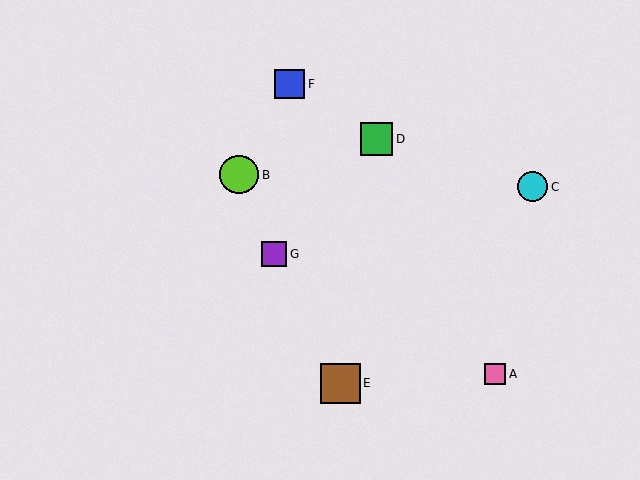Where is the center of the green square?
The center of the green square is at (377, 139).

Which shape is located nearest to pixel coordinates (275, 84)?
The blue square (labeled F) at (290, 84) is nearest to that location.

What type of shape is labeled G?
Shape G is a purple square.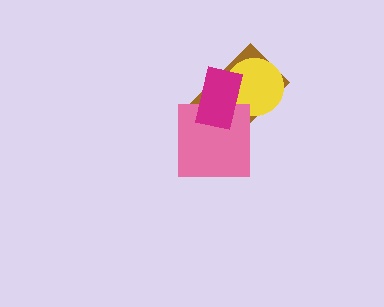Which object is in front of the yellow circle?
The magenta rectangle is in front of the yellow circle.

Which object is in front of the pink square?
The magenta rectangle is in front of the pink square.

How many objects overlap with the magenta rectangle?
3 objects overlap with the magenta rectangle.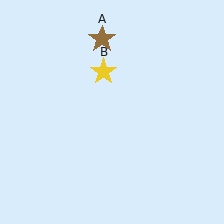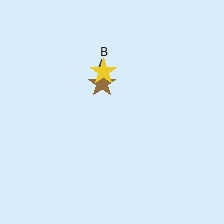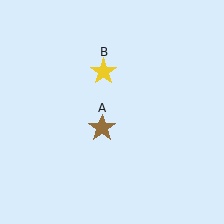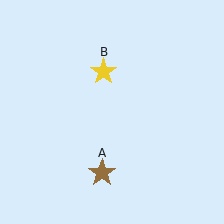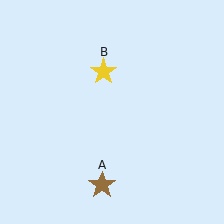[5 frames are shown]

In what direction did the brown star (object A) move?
The brown star (object A) moved down.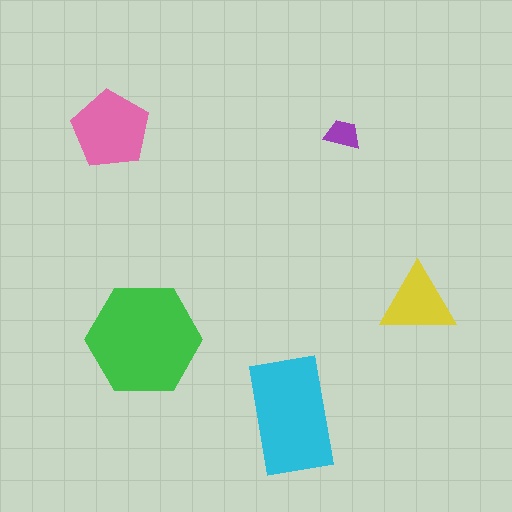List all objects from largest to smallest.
The green hexagon, the cyan rectangle, the pink pentagon, the yellow triangle, the purple trapezoid.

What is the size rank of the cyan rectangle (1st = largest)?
2nd.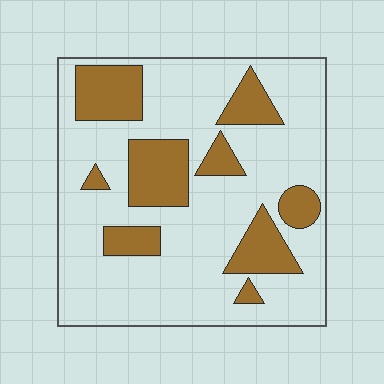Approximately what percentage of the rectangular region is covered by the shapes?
Approximately 25%.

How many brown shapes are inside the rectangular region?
9.